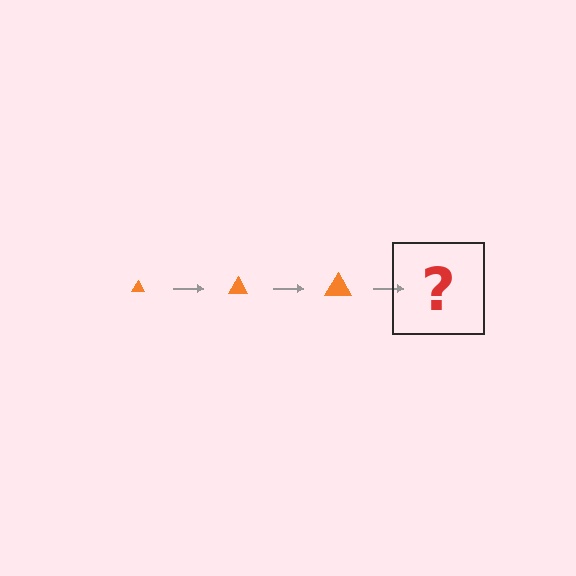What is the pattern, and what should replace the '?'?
The pattern is that the triangle gets progressively larger each step. The '?' should be an orange triangle, larger than the previous one.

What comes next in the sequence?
The next element should be an orange triangle, larger than the previous one.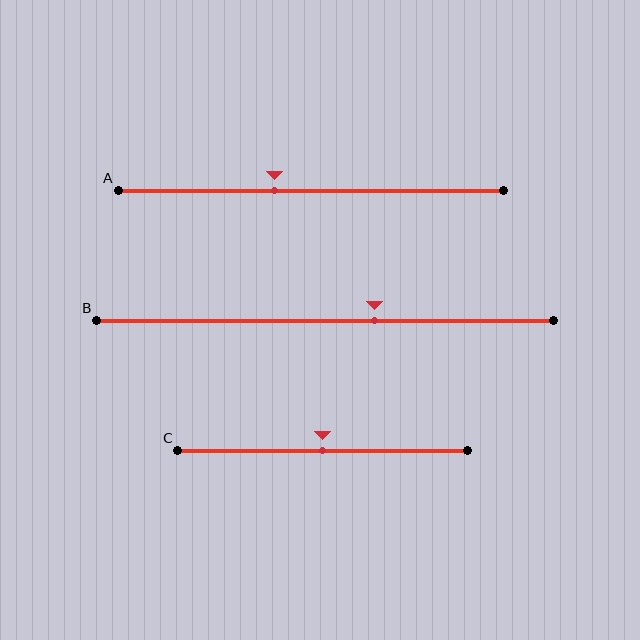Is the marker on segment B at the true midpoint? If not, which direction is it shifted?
No, the marker on segment B is shifted to the right by about 11% of the segment length.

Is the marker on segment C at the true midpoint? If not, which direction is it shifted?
Yes, the marker on segment C is at the true midpoint.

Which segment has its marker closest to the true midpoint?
Segment C has its marker closest to the true midpoint.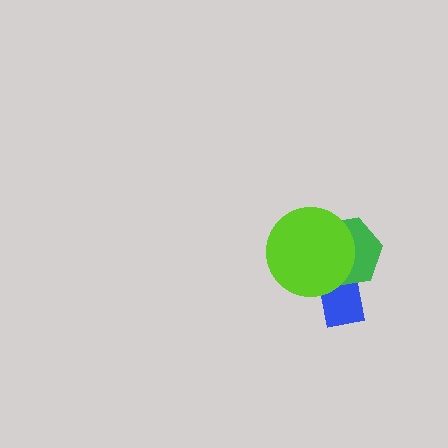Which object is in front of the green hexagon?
The lime circle is in front of the green hexagon.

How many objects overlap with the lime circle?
2 objects overlap with the lime circle.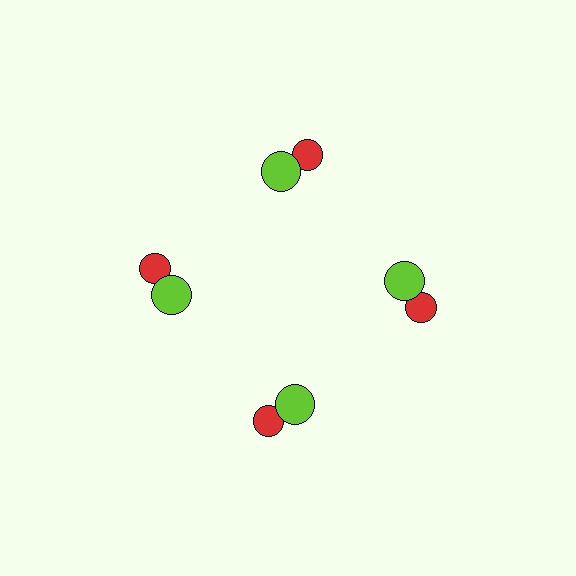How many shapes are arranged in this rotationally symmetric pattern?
There are 8 shapes, arranged in 4 groups of 2.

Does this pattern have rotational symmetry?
Yes, this pattern has 4-fold rotational symmetry. It looks the same after rotating 90 degrees around the center.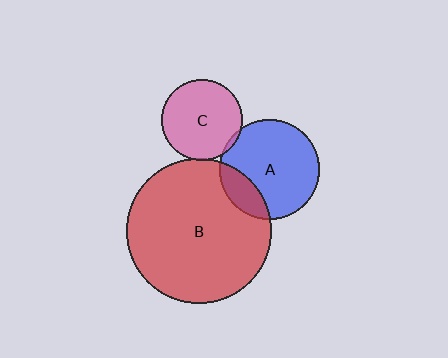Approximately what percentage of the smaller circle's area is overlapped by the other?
Approximately 5%.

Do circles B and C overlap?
Yes.